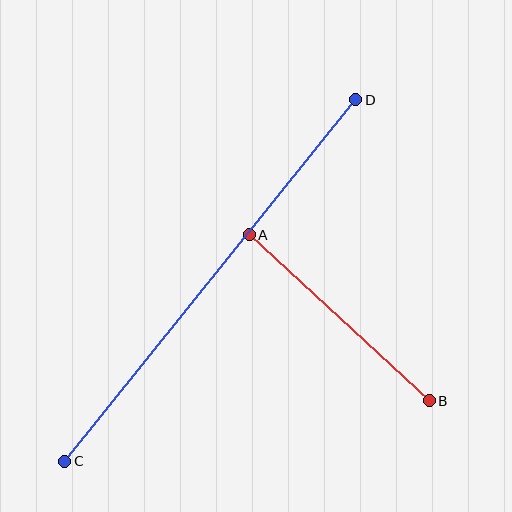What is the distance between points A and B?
The distance is approximately 245 pixels.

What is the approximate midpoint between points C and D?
The midpoint is at approximately (210, 280) pixels.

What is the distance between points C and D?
The distance is approximately 464 pixels.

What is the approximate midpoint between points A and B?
The midpoint is at approximately (339, 318) pixels.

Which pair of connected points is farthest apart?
Points C and D are farthest apart.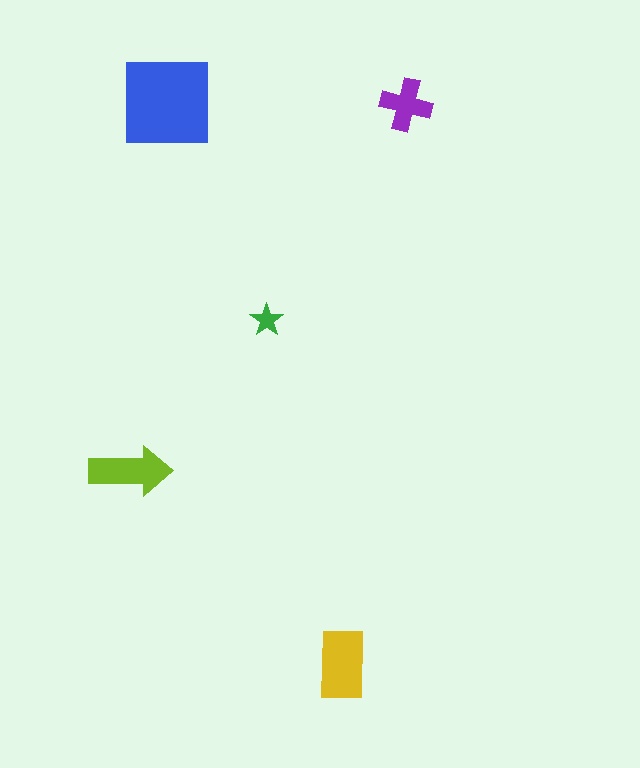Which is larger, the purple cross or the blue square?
The blue square.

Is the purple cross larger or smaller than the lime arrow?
Smaller.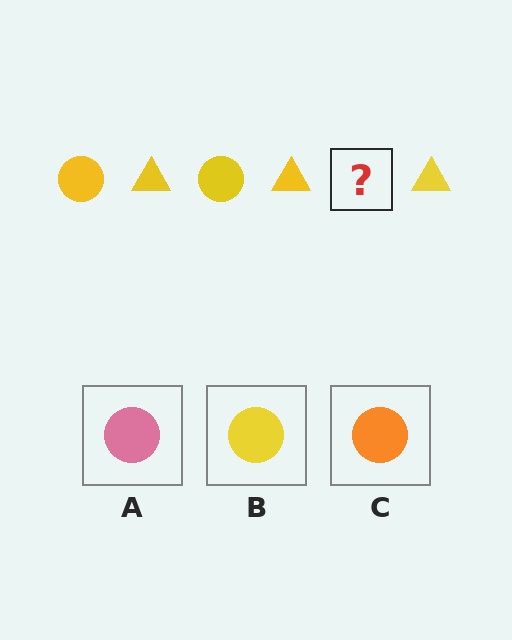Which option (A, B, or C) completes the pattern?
B.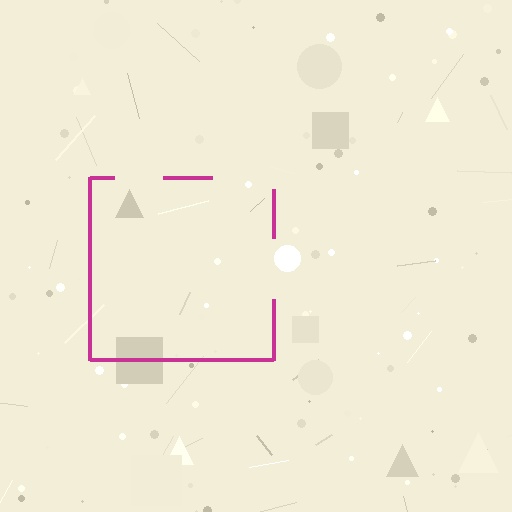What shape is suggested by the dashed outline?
The dashed outline suggests a square.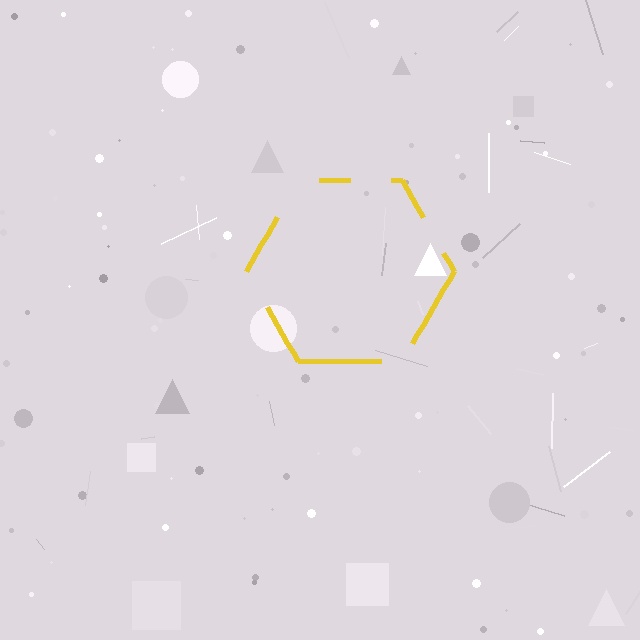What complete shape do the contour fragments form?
The contour fragments form a hexagon.